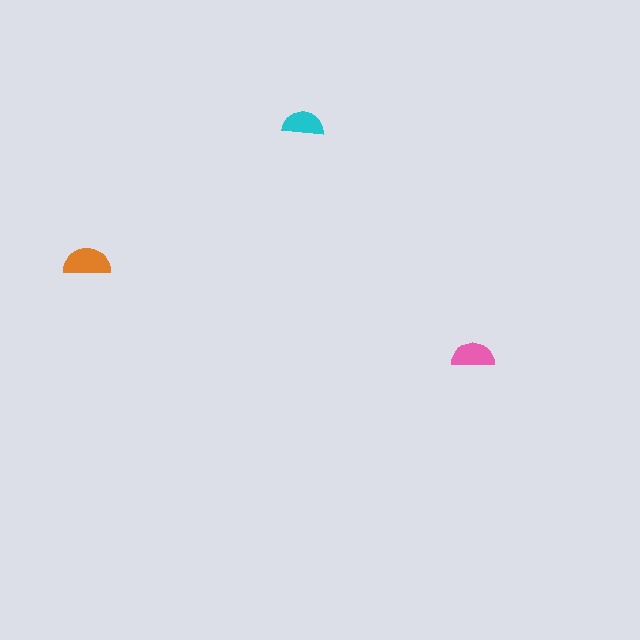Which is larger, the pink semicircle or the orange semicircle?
The orange one.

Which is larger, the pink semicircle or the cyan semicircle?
The pink one.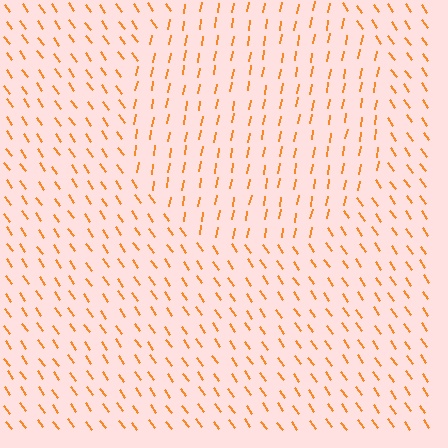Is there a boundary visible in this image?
Yes, there is a texture boundary formed by a change in line orientation.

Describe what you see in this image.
The image is filled with small orange line segments. A circle region in the image has lines oriented differently from the surrounding lines, creating a visible texture boundary.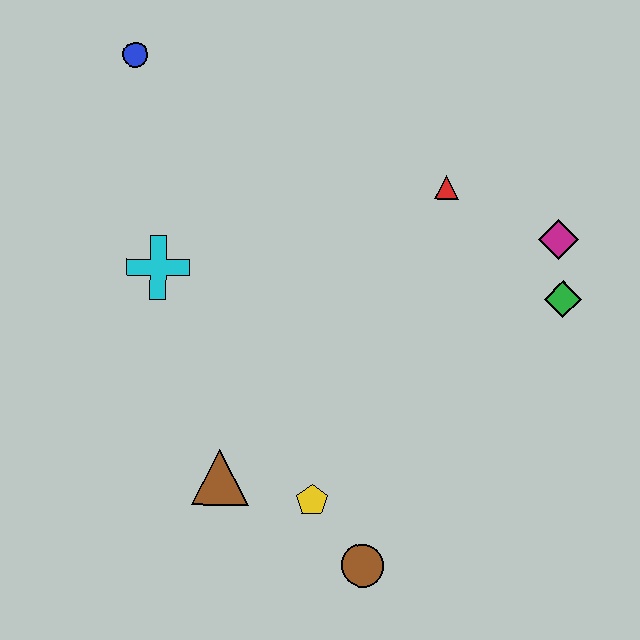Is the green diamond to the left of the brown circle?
No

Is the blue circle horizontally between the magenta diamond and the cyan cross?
No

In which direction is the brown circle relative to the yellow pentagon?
The brown circle is below the yellow pentagon.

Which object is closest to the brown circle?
The yellow pentagon is closest to the brown circle.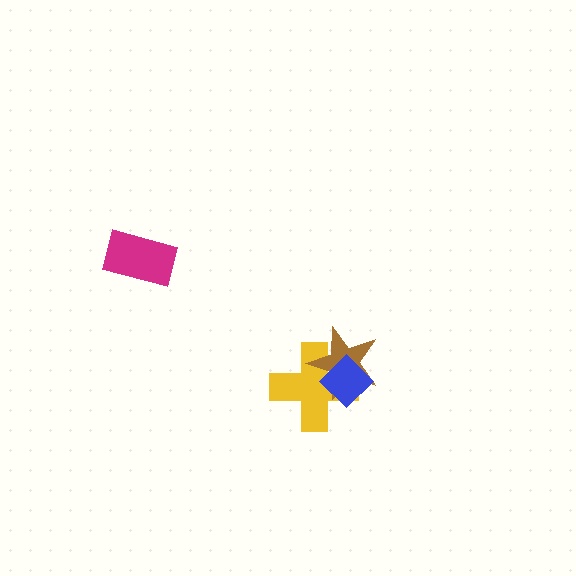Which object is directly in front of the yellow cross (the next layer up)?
The brown star is directly in front of the yellow cross.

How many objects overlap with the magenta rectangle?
0 objects overlap with the magenta rectangle.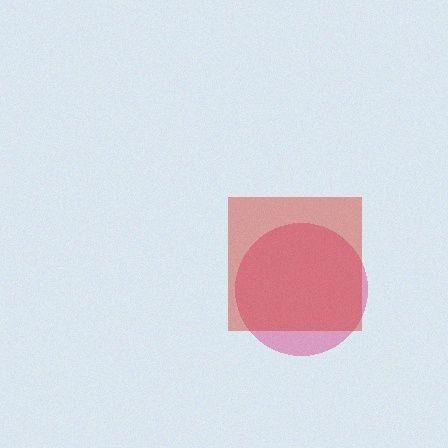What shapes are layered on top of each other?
The layered shapes are: a pink circle, a red square.